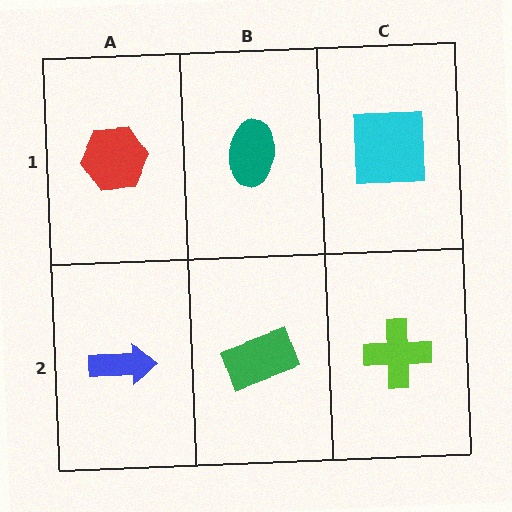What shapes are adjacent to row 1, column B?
A green rectangle (row 2, column B), a red hexagon (row 1, column A), a cyan square (row 1, column C).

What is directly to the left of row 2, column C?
A green rectangle.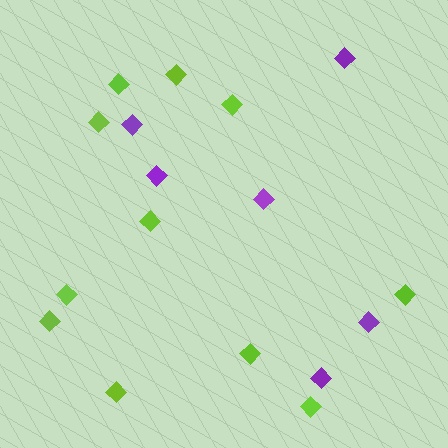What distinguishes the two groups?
There are 2 groups: one group of purple diamonds (6) and one group of lime diamonds (11).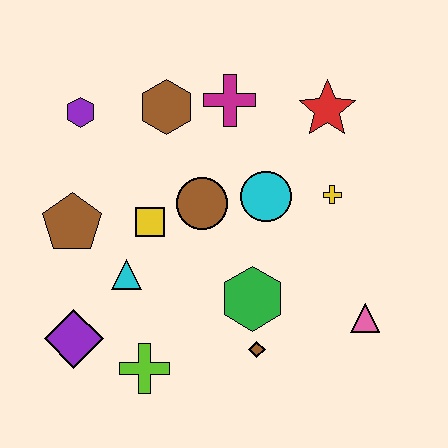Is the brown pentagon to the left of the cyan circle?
Yes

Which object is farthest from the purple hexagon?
The pink triangle is farthest from the purple hexagon.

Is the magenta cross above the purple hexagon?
Yes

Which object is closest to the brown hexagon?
The magenta cross is closest to the brown hexagon.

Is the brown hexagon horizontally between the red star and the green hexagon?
No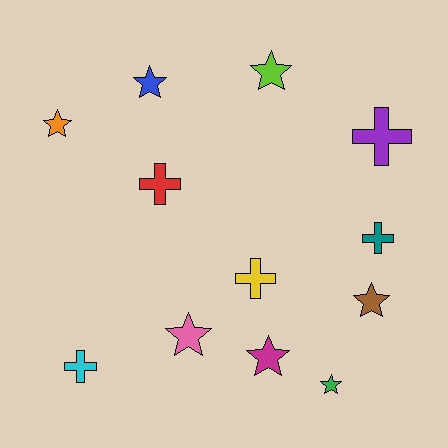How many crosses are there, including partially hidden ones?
There are 5 crosses.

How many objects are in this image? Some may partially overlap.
There are 12 objects.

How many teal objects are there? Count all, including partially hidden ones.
There is 1 teal object.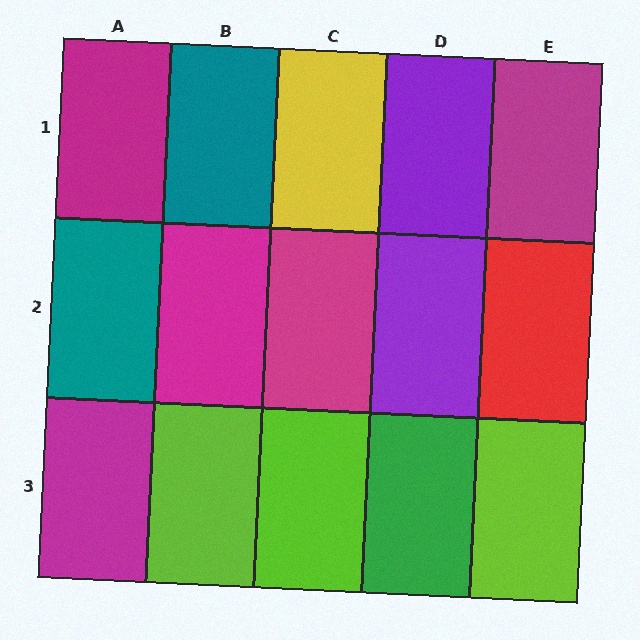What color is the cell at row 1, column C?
Yellow.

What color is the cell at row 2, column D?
Purple.